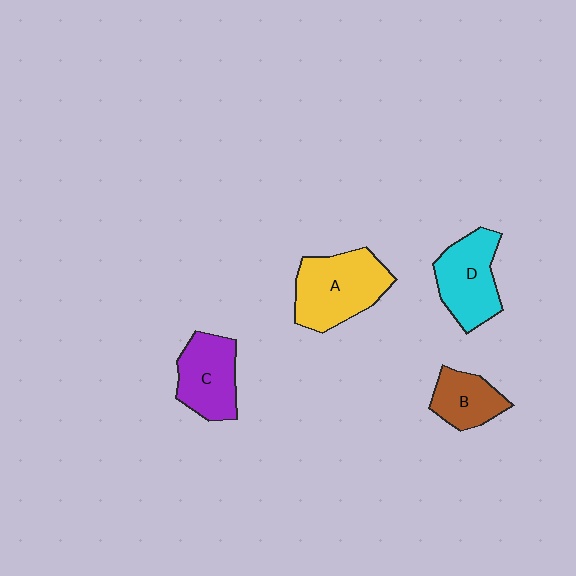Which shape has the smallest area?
Shape B (brown).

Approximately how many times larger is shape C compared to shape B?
Approximately 1.4 times.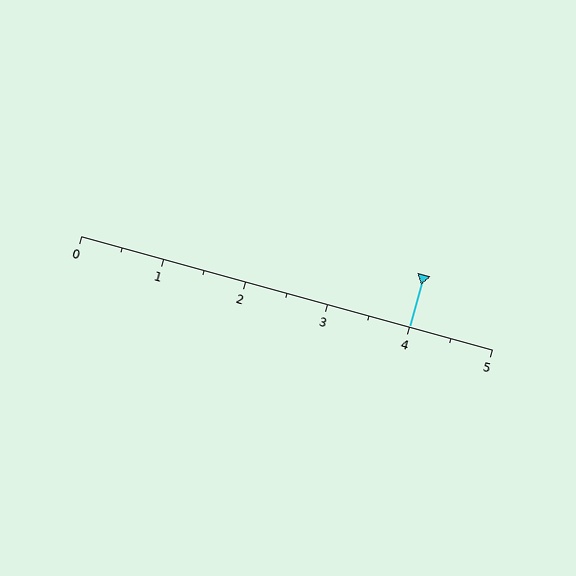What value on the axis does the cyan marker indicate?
The marker indicates approximately 4.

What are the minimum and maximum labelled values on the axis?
The axis runs from 0 to 5.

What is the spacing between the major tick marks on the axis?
The major ticks are spaced 1 apart.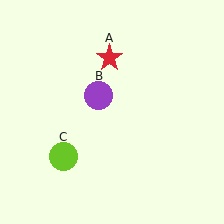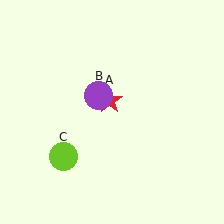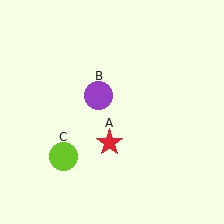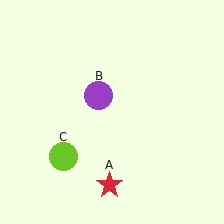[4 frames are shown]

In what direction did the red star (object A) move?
The red star (object A) moved down.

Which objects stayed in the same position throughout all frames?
Purple circle (object B) and lime circle (object C) remained stationary.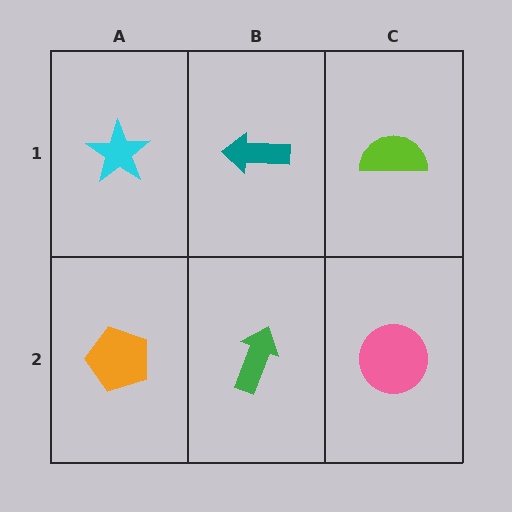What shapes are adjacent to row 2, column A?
A cyan star (row 1, column A), a green arrow (row 2, column B).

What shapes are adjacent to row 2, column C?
A lime semicircle (row 1, column C), a green arrow (row 2, column B).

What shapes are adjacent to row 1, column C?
A pink circle (row 2, column C), a teal arrow (row 1, column B).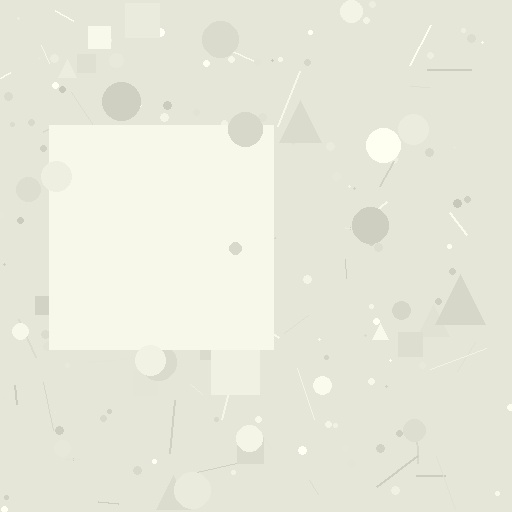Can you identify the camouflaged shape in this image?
The camouflaged shape is a square.